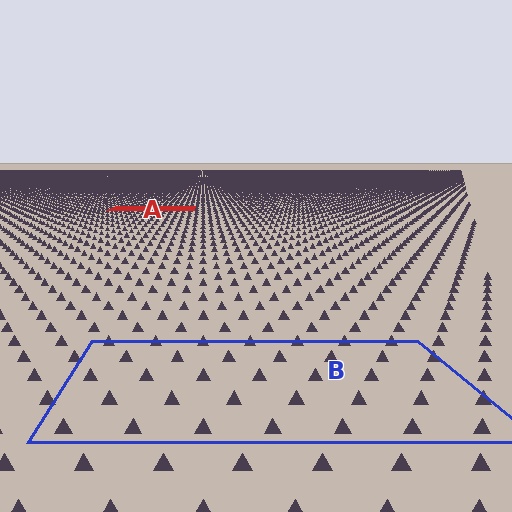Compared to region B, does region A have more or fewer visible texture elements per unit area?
Region A has more texture elements per unit area — they are packed more densely because it is farther away.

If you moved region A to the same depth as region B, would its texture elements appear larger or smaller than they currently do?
They would appear larger. At a closer depth, the same texture elements are projected at a bigger on-screen size.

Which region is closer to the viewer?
Region B is closer. The texture elements there are larger and more spread out.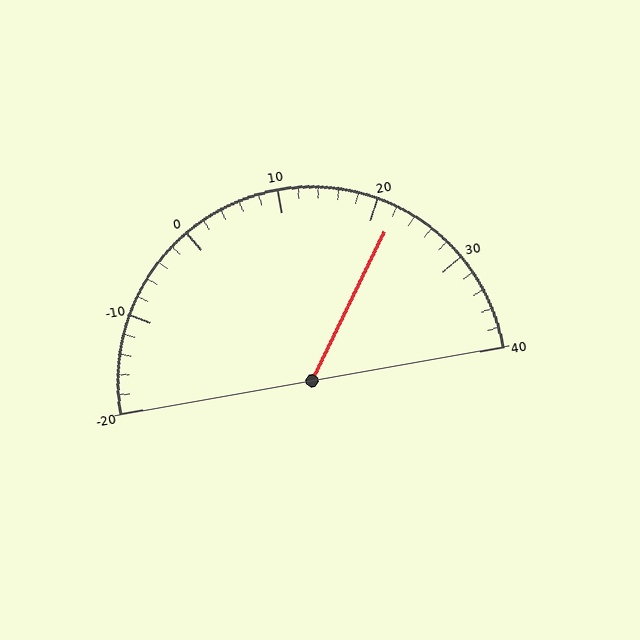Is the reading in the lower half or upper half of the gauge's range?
The reading is in the upper half of the range (-20 to 40).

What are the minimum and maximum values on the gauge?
The gauge ranges from -20 to 40.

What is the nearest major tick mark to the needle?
The nearest major tick mark is 20.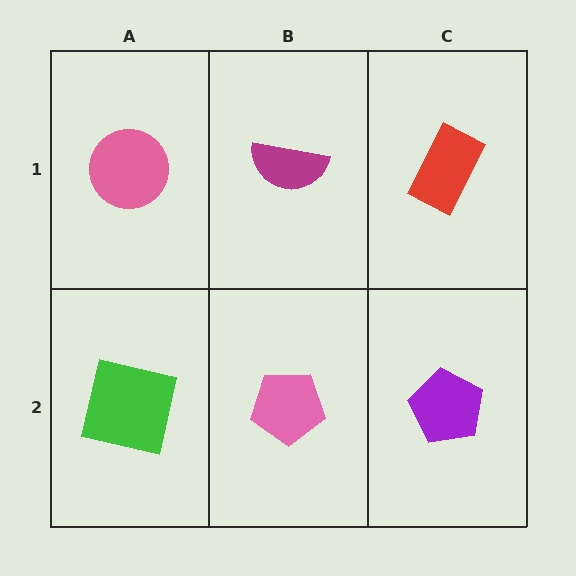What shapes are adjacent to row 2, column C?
A red rectangle (row 1, column C), a pink pentagon (row 2, column B).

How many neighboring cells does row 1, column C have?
2.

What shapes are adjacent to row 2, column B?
A magenta semicircle (row 1, column B), a green square (row 2, column A), a purple pentagon (row 2, column C).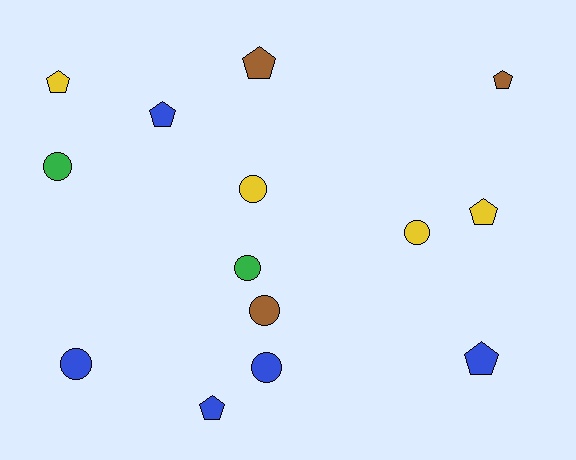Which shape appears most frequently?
Circle, with 7 objects.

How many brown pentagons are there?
There are 2 brown pentagons.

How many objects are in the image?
There are 14 objects.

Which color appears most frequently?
Blue, with 5 objects.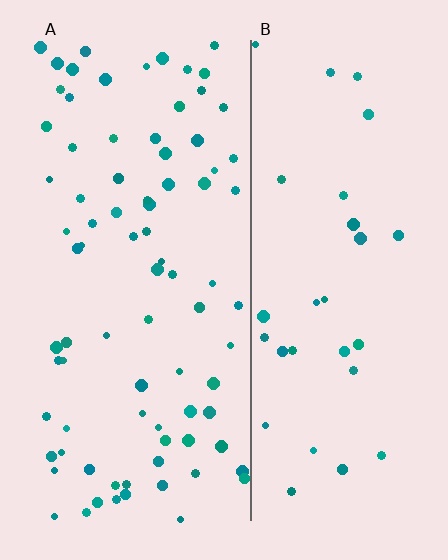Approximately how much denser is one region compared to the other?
Approximately 2.6× — region A over region B.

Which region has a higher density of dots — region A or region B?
A (the left).